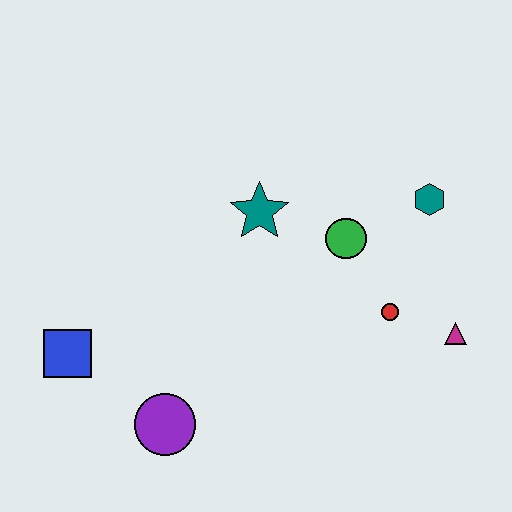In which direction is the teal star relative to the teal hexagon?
The teal star is to the left of the teal hexagon.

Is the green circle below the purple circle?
No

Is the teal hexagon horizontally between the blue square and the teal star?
No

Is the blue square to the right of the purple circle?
No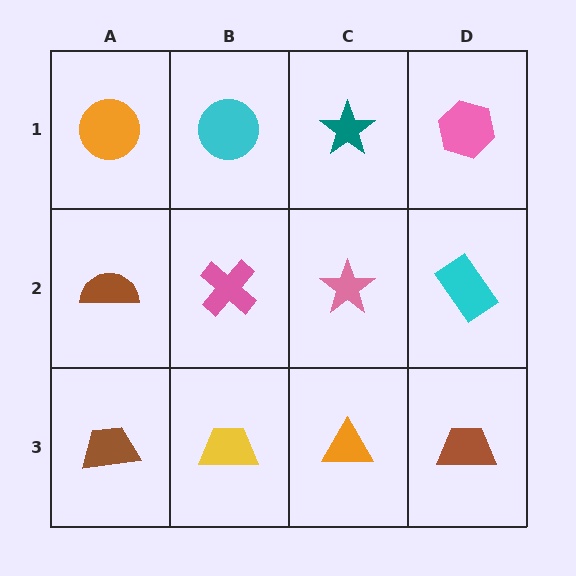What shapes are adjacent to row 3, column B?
A pink cross (row 2, column B), a brown trapezoid (row 3, column A), an orange triangle (row 3, column C).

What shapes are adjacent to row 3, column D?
A cyan rectangle (row 2, column D), an orange triangle (row 3, column C).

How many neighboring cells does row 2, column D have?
3.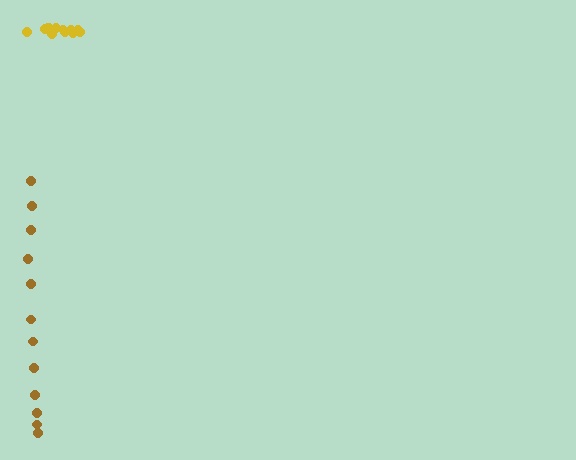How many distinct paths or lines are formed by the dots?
There are 2 distinct paths.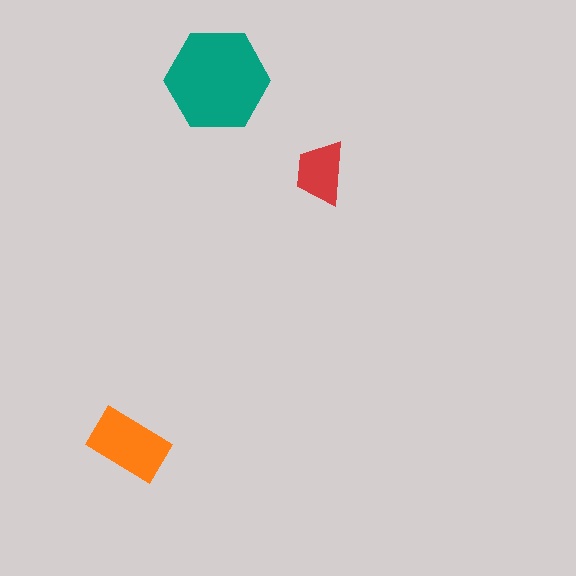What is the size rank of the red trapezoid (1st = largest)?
3rd.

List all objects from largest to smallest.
The teal hexagon, the orange rectangle, the red trapezoid.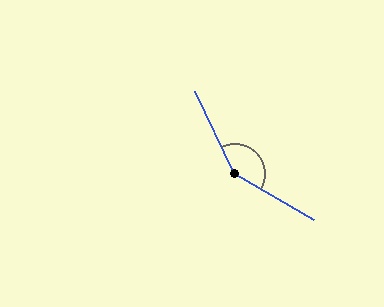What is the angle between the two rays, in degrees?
Approximately 146 degrees.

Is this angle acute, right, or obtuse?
It is obtuse.